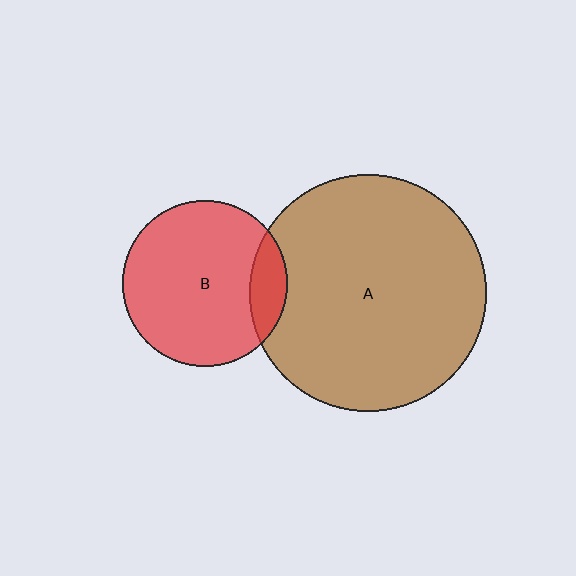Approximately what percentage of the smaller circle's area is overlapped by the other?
Approximately 15%.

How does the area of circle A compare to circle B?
Approximately 2.0 times.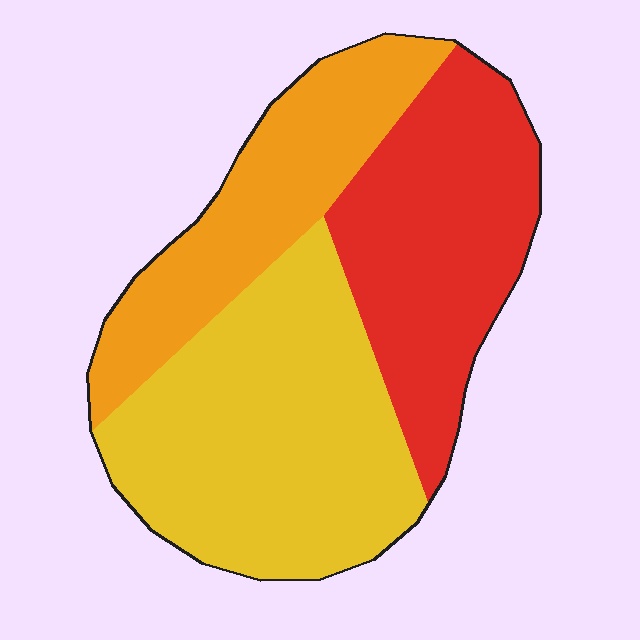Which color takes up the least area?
Orange, at roughly 25%.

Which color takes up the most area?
Yellow, at roughly 45%.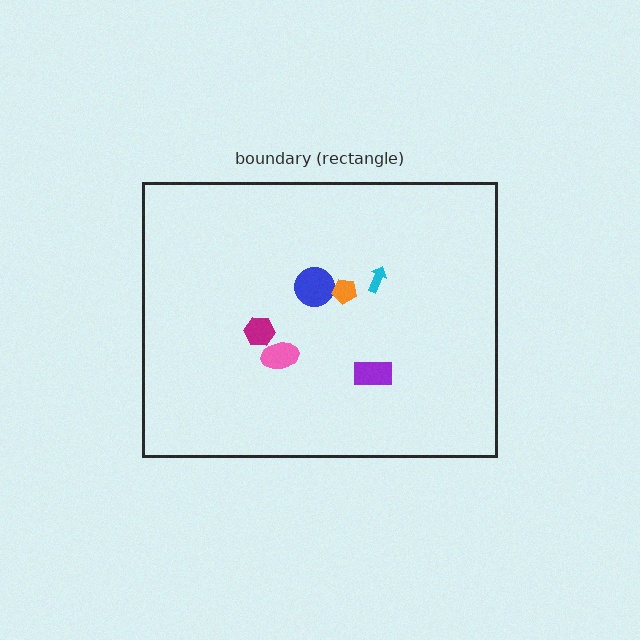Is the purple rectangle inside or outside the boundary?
Inside.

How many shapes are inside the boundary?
6 inside, 0 outside.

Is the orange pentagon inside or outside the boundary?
Inside.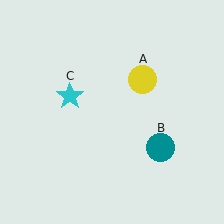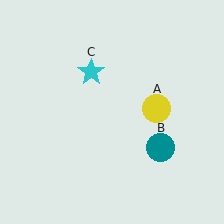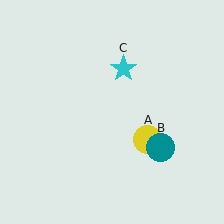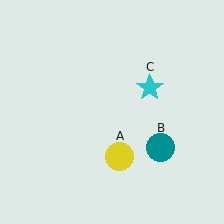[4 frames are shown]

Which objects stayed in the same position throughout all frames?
Teal circle (object B) remained stationary.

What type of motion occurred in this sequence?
The yellow circle (object A), cyan star (object C) rotated clockwise around the center of the scene.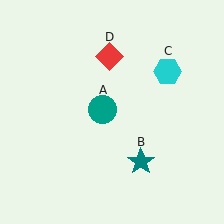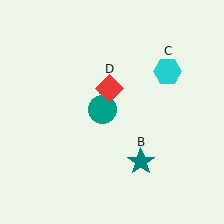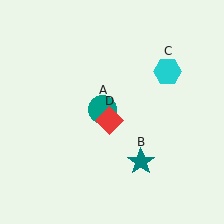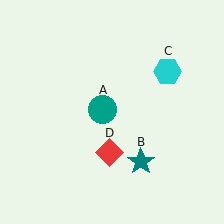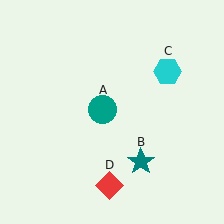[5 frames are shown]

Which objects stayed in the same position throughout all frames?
Teal circle (object A) and teal star (object B) and cyan hexagon (object C) remained stationary.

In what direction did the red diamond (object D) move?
The red diamond (object D) moved down.